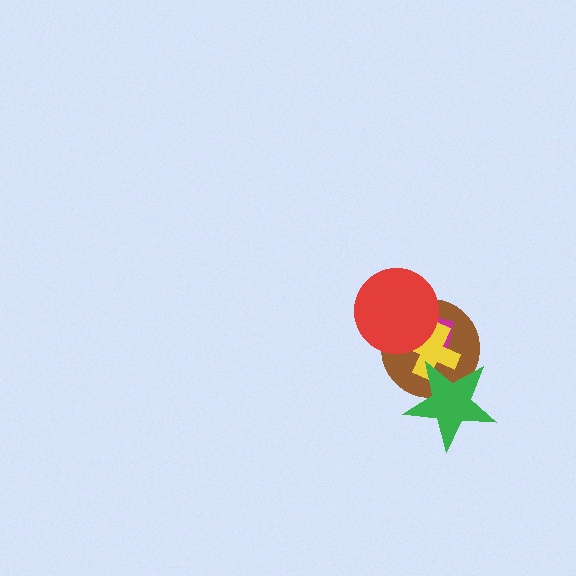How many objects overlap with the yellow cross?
4 objects overlap with the yellow cross.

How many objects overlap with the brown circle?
4 objects overlap with the brown circle.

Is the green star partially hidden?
No, no other shape covers it.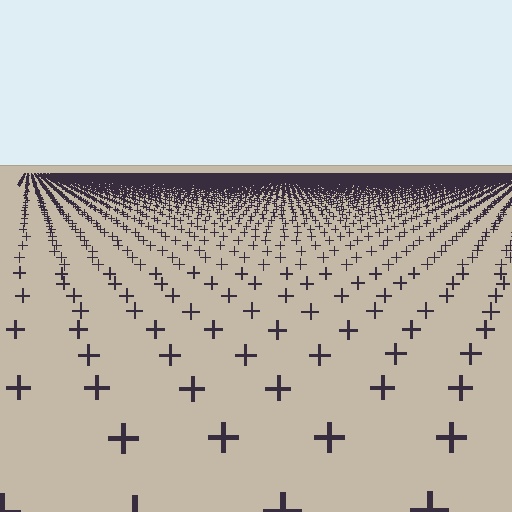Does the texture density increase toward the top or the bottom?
Density increases toward the top.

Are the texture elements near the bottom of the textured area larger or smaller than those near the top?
Larger. Near the bottom, elements are closer to the viewer and appear at a bigger on-screen size.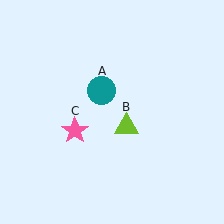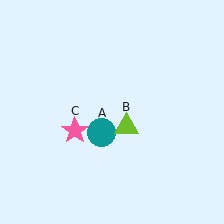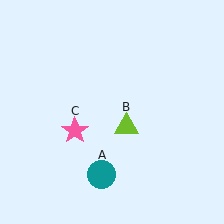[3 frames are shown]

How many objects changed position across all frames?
1 object changed position: teal circle (object A).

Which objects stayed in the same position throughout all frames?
Lime triangle (object B) and pink star (object C) remained stationary.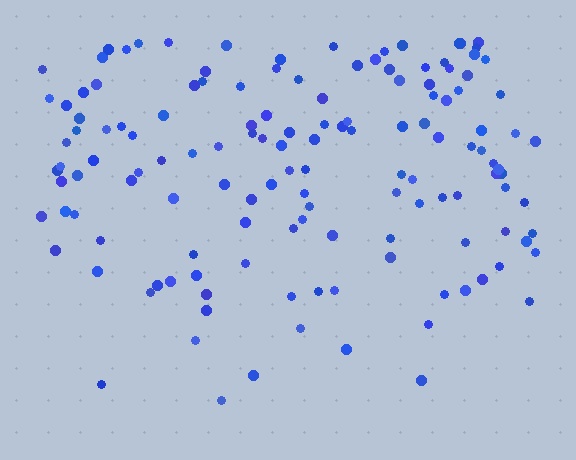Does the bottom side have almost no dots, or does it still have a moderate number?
Still a moderate number, just noticeably fewer than the top.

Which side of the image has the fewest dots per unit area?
The bottom.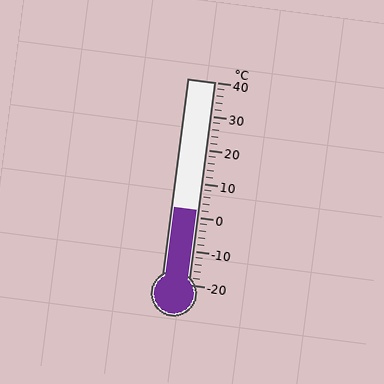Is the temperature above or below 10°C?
The temperature is below 10°C.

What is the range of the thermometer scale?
The thermometer scale ranges from -20°C to 40°C.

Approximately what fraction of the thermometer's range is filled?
The thermometer is filled to approximately 35% of its range.